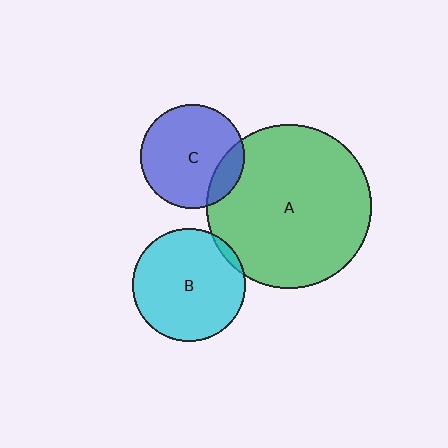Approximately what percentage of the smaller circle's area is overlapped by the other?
Approximately 15%.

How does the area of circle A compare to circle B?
Approximately 2.1 times.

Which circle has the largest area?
Circle A (green).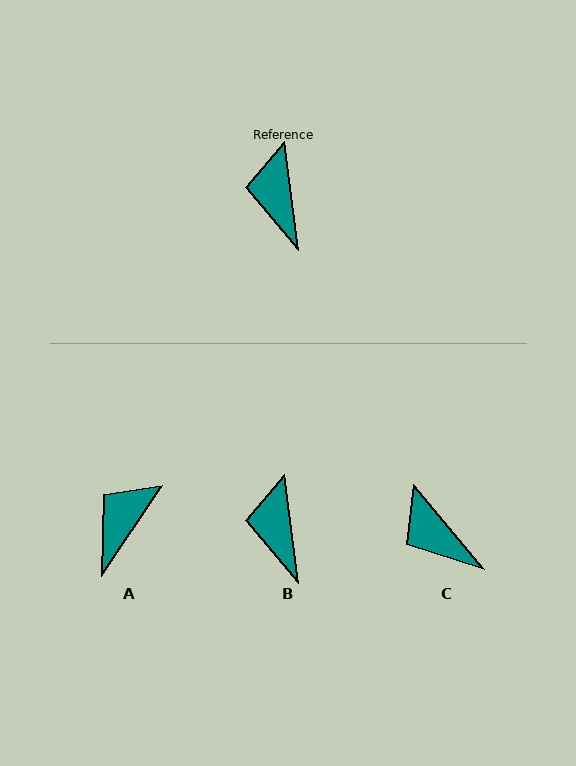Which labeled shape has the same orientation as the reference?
B.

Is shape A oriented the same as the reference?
No, it is off by about 41 degrees.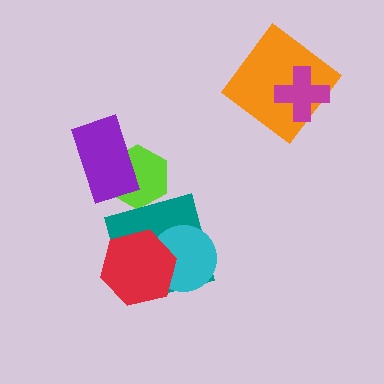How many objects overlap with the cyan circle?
2 objects overlap with the cyan circle.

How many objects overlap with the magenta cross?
1 object overlaps with the magenta cross.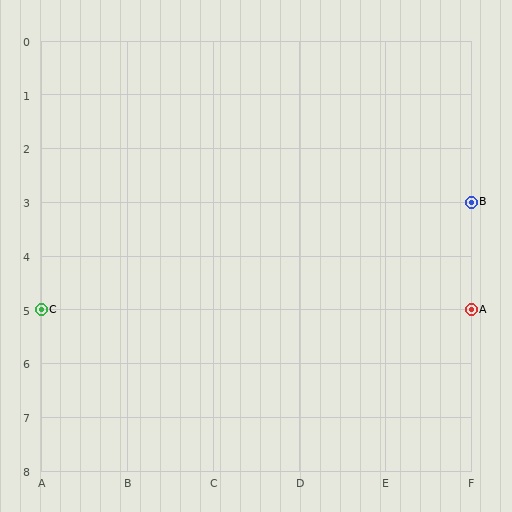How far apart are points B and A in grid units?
Points B and A are 2 rows apart.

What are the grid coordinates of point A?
Point A is at grid coordinates (F, 5).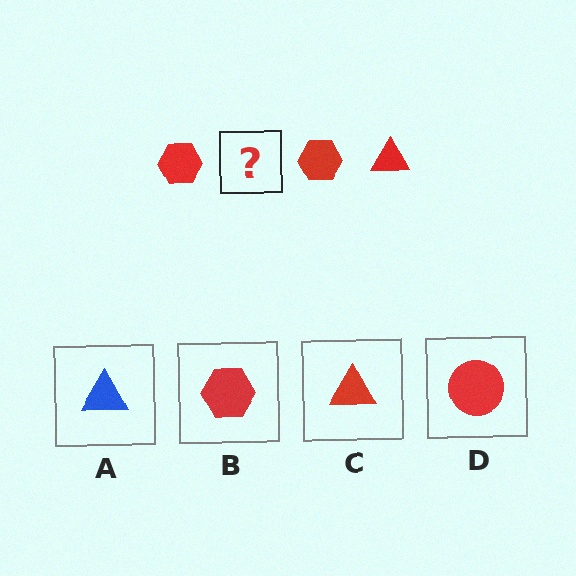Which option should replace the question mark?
Option C.